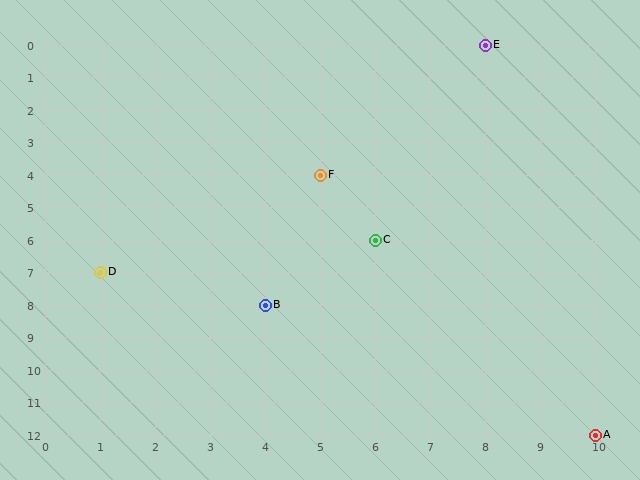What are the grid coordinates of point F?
Point F is at grid coordinates (5, 4).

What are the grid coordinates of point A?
Point A is at grid coordinates (10, 12).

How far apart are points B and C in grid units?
Points B and C are 2 columns and 2 rows apart (about 2.8 grid units diagonally).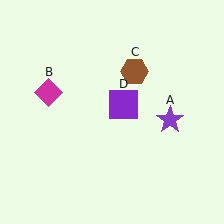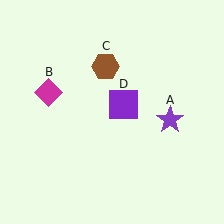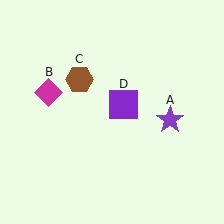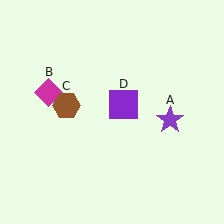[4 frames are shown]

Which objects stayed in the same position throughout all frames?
Purple star (object A) and magenta diamond (object B) and purple square (object D) remained stationary.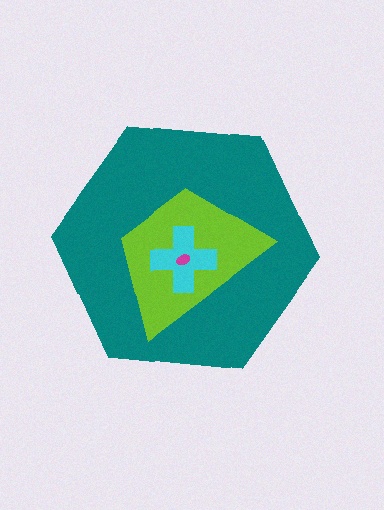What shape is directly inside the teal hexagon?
The lime trapezoid.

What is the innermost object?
The magenta ellipse.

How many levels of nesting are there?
4.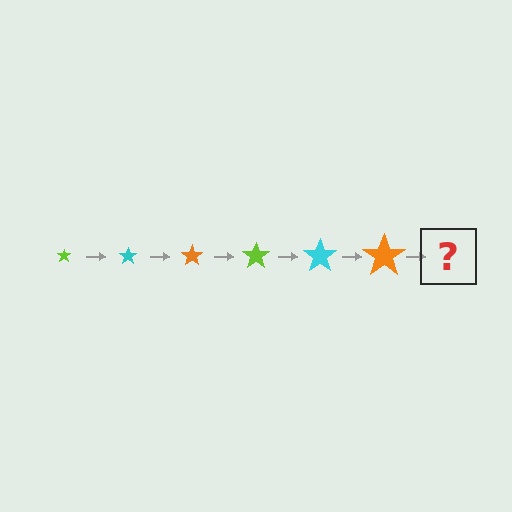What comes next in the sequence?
The next element should be a lime star, larger than the previous one.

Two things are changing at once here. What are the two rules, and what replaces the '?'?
The two rules are that the star grows larger each step and the color cycles through lime, cyan, and orange. The '?' should be a lime star, larger than the previous one.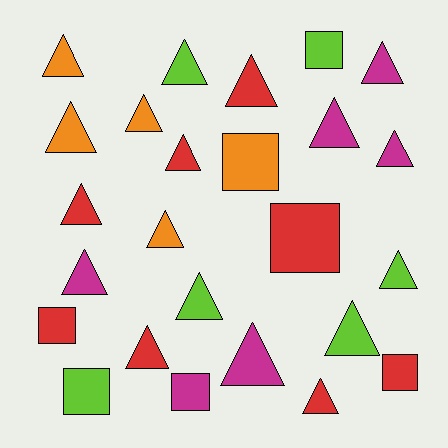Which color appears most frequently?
Red, with 8 objects.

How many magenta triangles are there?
There are 5 magenta triangles.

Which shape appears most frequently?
Triangle, with 18 objects.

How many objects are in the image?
There are 25 objects.